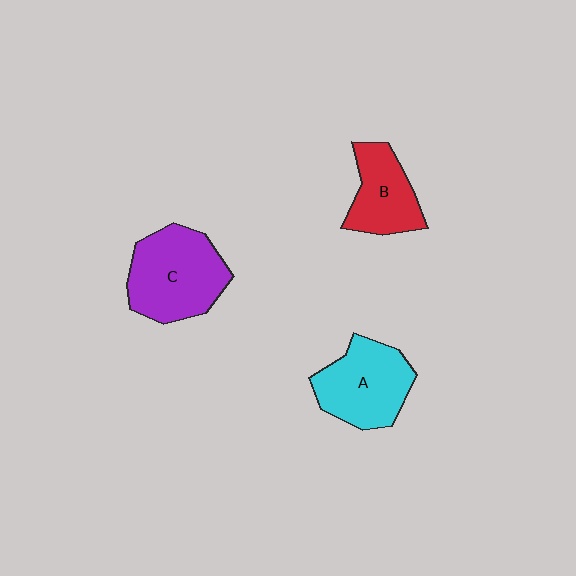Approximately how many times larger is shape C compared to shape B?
Approximately 1.5 times.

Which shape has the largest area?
Shape C (purple).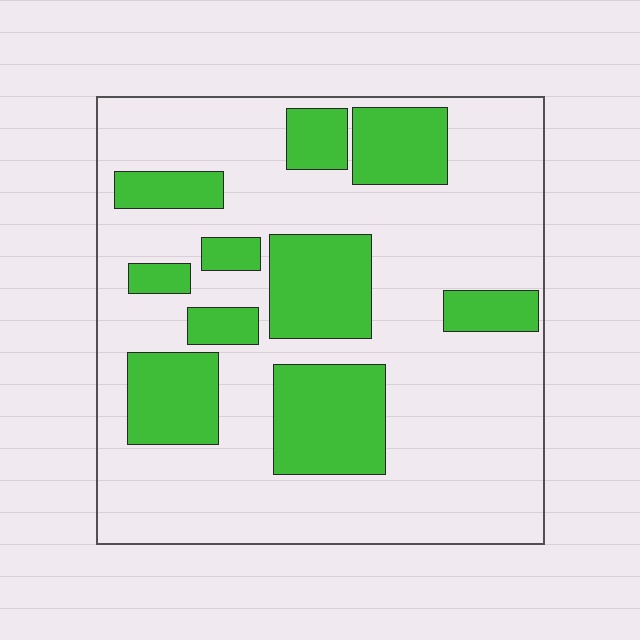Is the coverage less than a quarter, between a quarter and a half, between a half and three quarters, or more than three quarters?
Between a quarter and a half.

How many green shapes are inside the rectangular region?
10.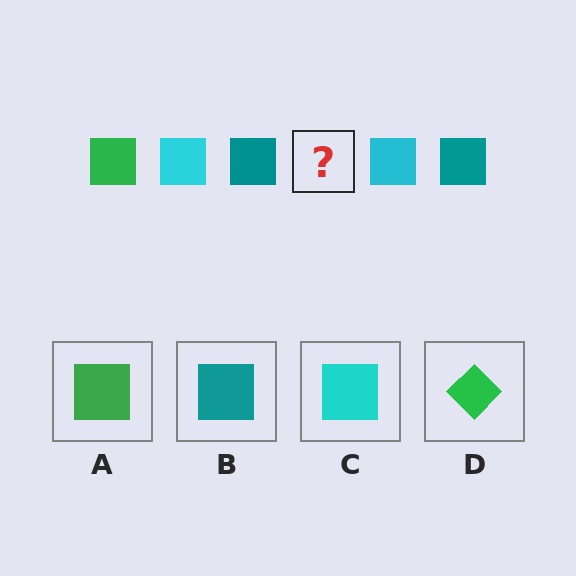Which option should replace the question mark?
Option A.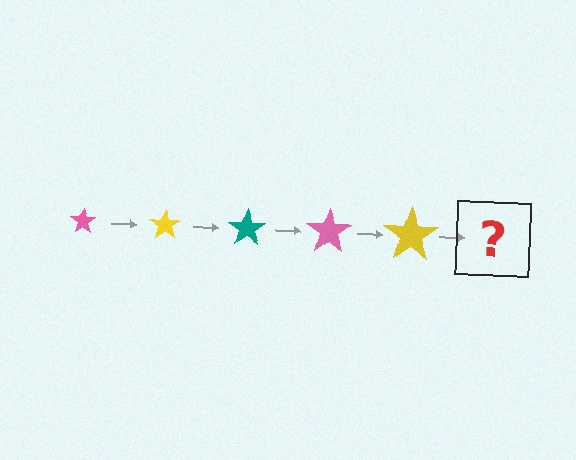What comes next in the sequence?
The next element should be a teal star, larger than the previous one.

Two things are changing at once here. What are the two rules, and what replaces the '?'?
The two rules are that the star grows larger each step and the color cycles through pink, yellow, and teal. The '?' should be a teal star, larger than the previous one.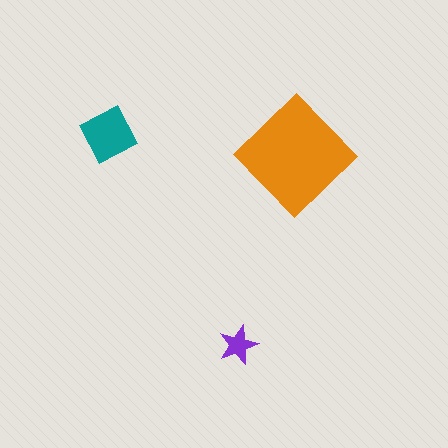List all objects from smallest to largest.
The purple star, the teal diamond, the orange diamond.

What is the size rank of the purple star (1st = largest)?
3rd.